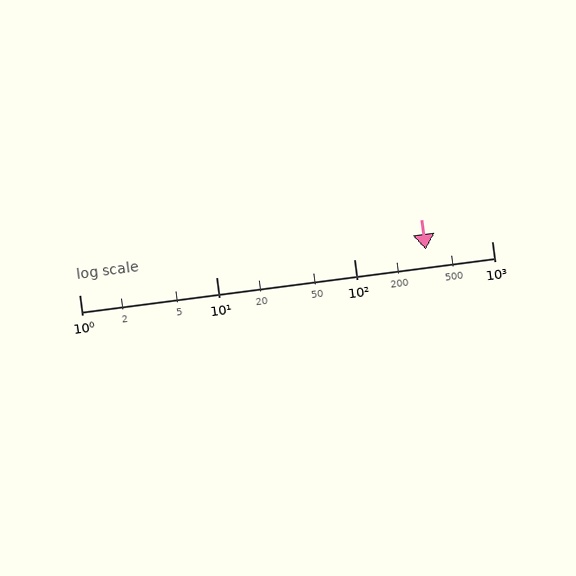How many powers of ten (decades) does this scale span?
The scale spans 3 decades, from 1 to 1000.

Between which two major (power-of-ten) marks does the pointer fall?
The pointer is between 100 and 1000.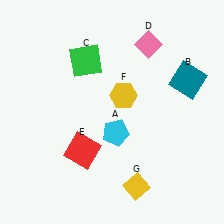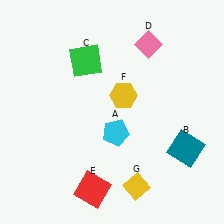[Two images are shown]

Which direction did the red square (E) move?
The red square (E) moved down.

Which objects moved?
The objects that moved are: the teal square (B), the red square (E).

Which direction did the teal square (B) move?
The teal square (B) moved down.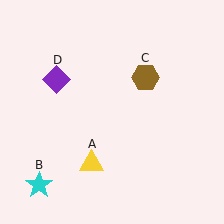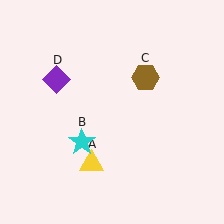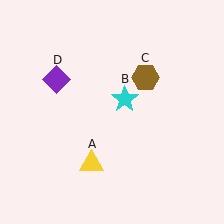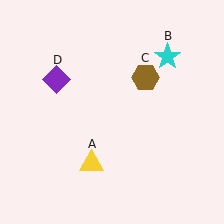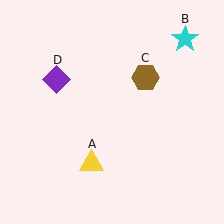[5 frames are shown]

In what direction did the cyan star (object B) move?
The cyan star (object B) moved up and to the right.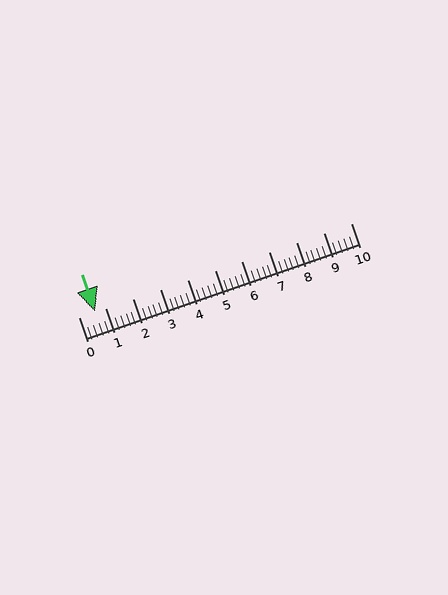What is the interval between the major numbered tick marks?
The major tick marks are spaced 1 units apart.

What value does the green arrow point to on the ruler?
The green arrow points to approximately 0.6.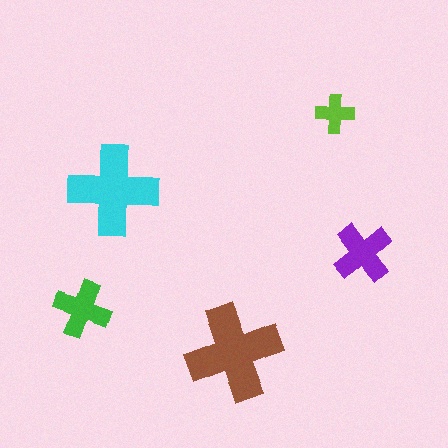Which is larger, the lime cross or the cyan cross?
The cyan one.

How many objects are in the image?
There are 5 objects in the image.